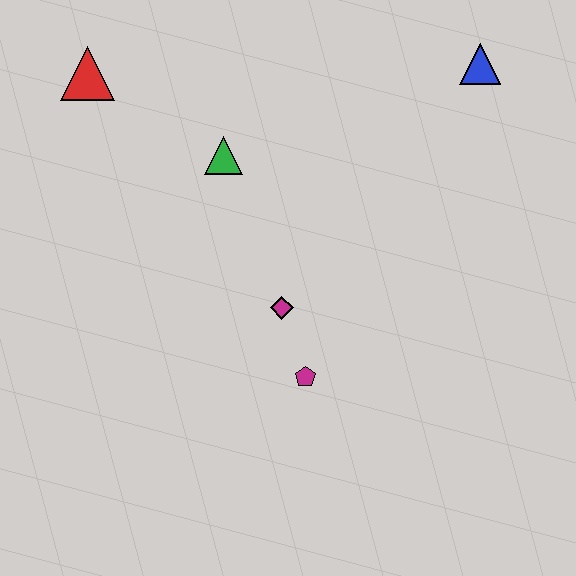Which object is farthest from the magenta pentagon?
The red triangle is farthest from the magenta pentagon.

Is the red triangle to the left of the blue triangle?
Yes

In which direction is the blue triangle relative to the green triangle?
The blue triangle is to the right of the green triangle.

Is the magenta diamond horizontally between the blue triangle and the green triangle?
Yes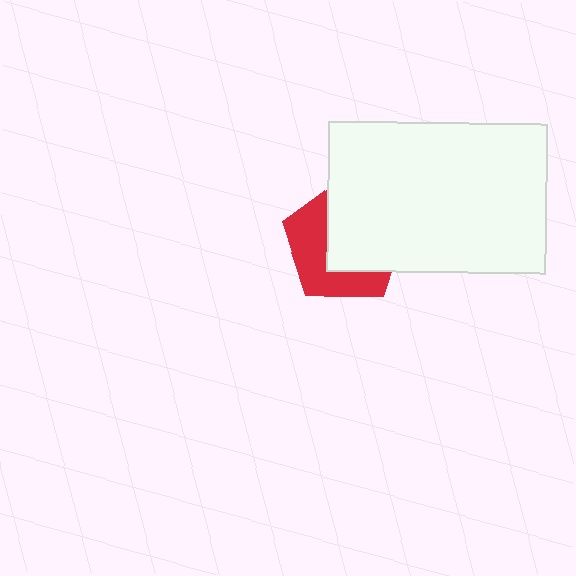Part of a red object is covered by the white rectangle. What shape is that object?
It is a pentagon.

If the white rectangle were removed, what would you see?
You would see the complete red pentagon.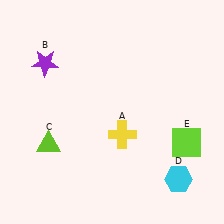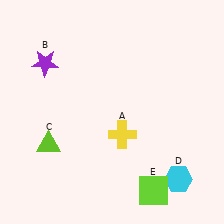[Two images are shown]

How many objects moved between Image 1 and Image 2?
1 object moved between the two images.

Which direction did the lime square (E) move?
The lime square (E) moved down.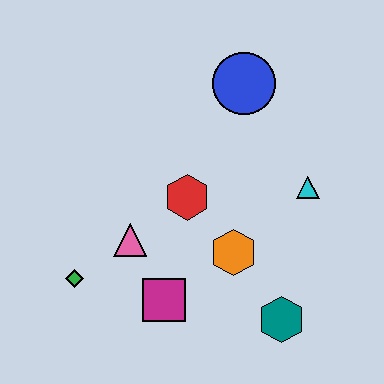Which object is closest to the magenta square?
The pink triangle is closest to the magenta square.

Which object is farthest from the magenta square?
The blue circle is farthest from the magenta square.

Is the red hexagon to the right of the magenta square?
Yes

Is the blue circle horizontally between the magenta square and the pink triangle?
No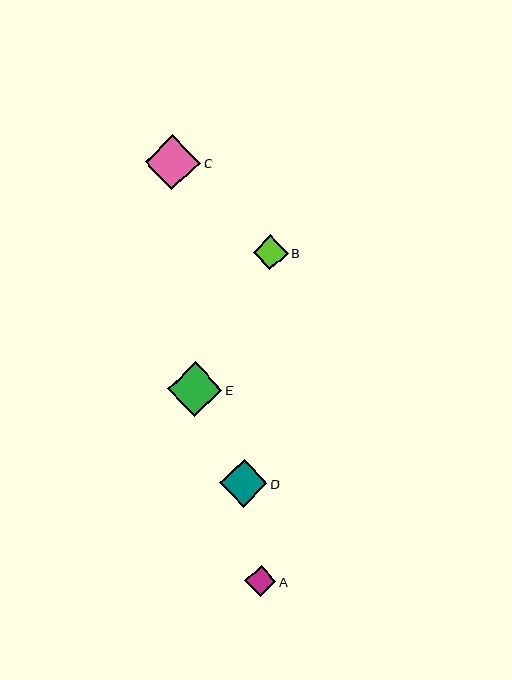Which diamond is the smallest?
Diamond A is the smallest with a size of approximately 31 pixels.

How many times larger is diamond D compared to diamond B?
Diamond D is approximately 1.4 times the size of diamond B.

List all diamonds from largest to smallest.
From largest to smallest: C, E, D, B, A.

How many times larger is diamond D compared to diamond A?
Diamond D is approximately 1.5 times the size of diamond A.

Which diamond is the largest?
Diamond C is the largest with a size of approximately 55 pixels.